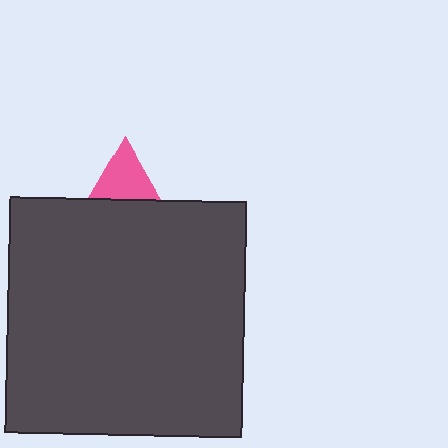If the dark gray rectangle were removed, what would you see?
You would see the complete pink triangle.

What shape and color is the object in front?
The object in front is a dark gray rectangle.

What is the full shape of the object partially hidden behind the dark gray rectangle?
The partially hidden object is a pink triangle.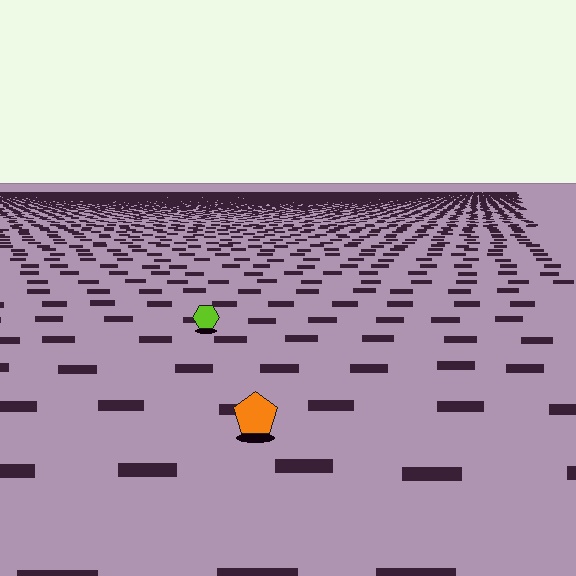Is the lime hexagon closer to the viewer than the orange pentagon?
No. The orange pentagon is closer — you can tell from the texture gradient: the ground texture is coarser near it.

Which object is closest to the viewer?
The orange pentagon is closest. The texture marks near it are larger and more spread out.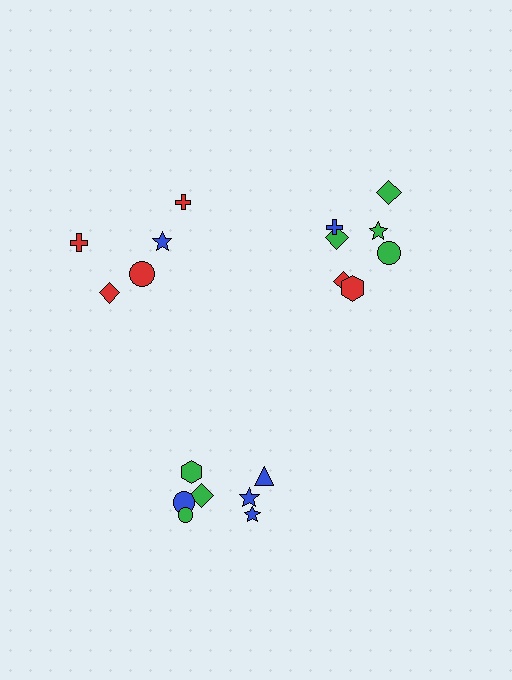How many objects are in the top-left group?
There are 5 objects.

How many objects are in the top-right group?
There are 7 objects.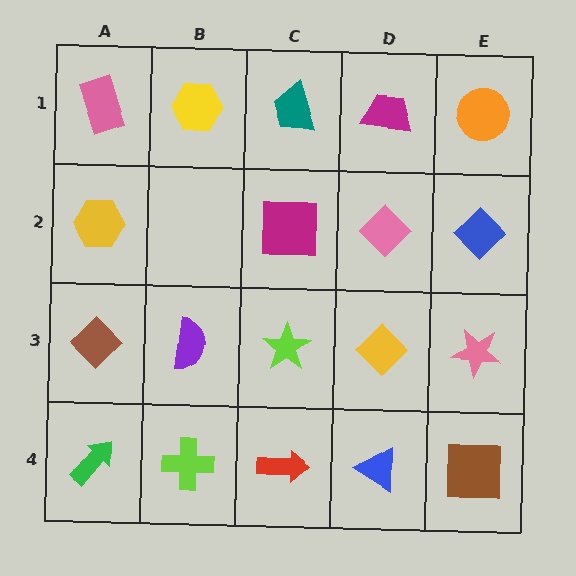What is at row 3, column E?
A pink star.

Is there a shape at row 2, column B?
No, that cell is empty.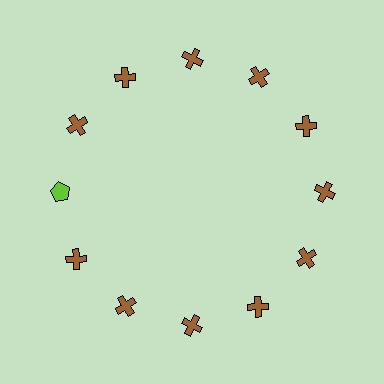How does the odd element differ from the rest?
It differs in both color (lime instead of brown) and shape (pentagon instead of cross).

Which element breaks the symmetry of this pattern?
The lime pentagon at roughly the 9 o'clock position breaks the symmetry. All other shapes are brown crosses.